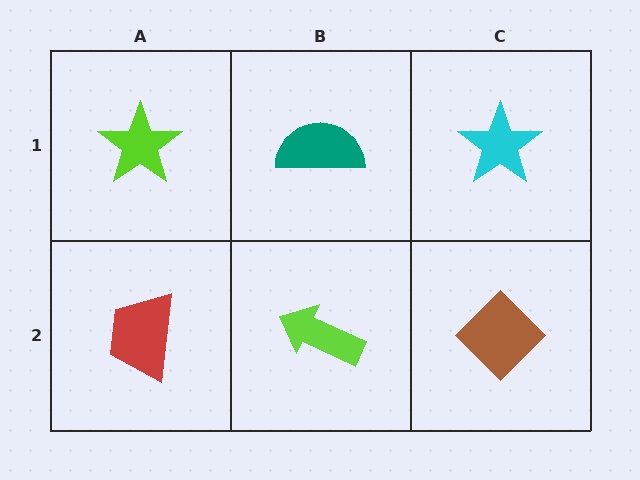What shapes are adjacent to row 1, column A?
A red trapezoid (row 2, column A), a teal semicircle (row 1, column B).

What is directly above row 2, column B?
A teal semicircle.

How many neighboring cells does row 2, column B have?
3.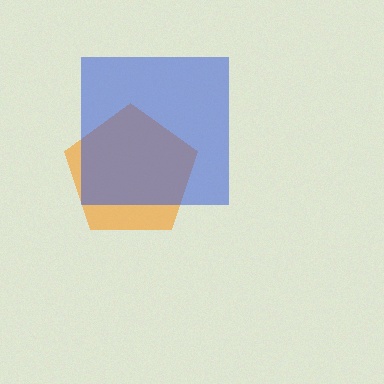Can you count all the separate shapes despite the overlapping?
Yes, there are 2 separate shapes.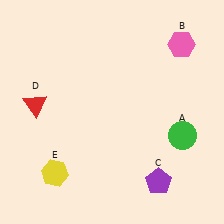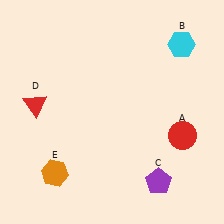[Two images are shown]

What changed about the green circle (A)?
In Image 1, A is green. In Image 2, it changed to red.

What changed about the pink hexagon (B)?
In Image 1, B is pink. In Image 2, it changed to cyan.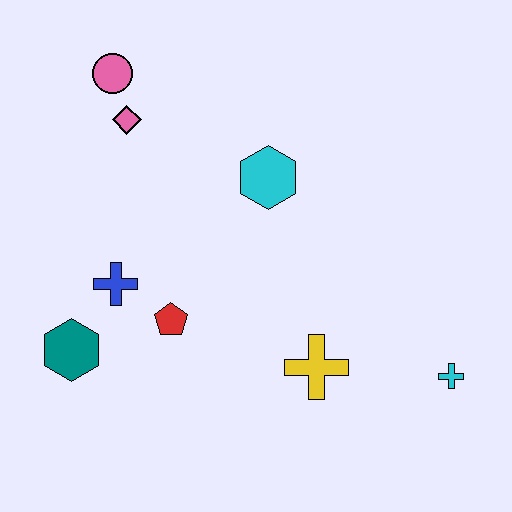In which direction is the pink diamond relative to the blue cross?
The pink diamond is above the blue cross.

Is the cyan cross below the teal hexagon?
Yes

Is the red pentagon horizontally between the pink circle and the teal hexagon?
No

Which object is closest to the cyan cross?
The yellow cross is closest to the cyan cross.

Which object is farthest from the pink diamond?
The cyan cross is farthest from the pink diamond.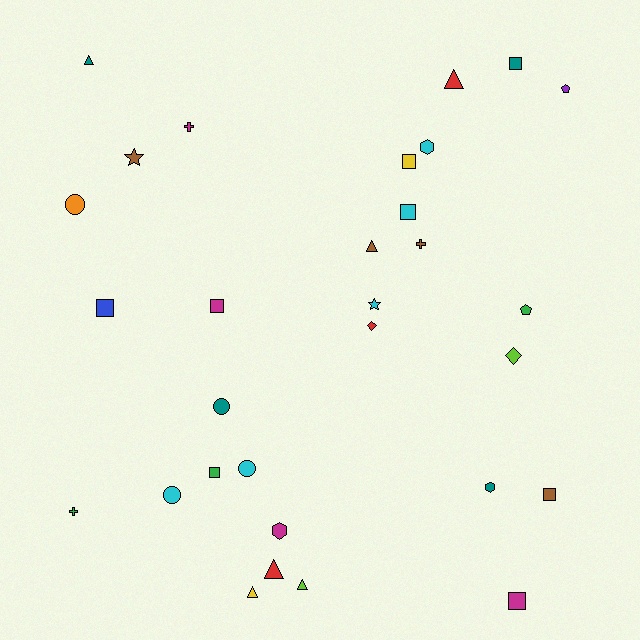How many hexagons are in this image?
There are 3 hexagons.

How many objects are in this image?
There are 30 objects.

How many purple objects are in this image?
There is 1 purple object.